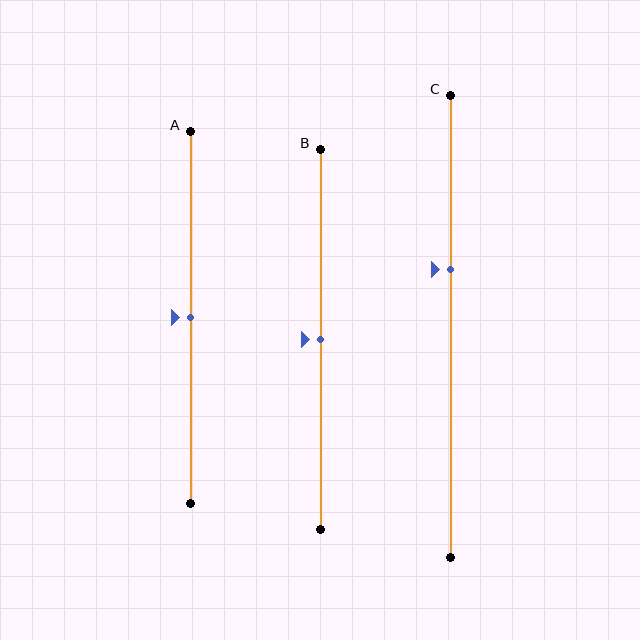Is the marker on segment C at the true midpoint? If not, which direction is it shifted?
No, the marker on segment C is shifted upward by about 12% of the segment length.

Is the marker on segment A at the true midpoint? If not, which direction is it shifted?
Yes, the marker on segment A is at the true midpoint.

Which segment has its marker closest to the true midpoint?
Segment A has its marker closest to the true midpoint.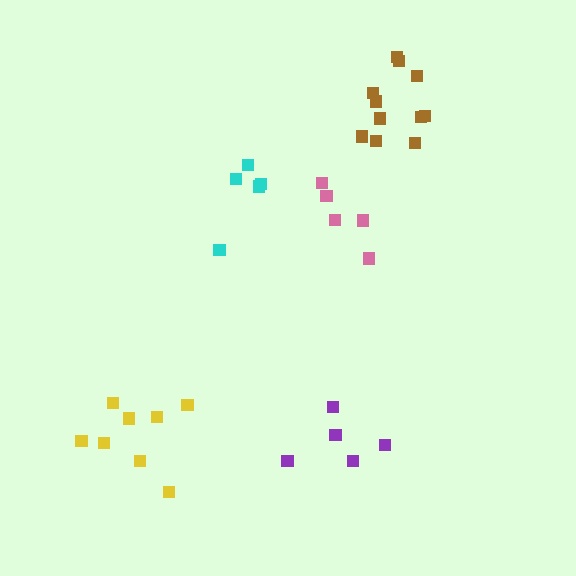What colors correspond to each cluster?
The clusters are colored: yellow, pink, brown, cyan, purple.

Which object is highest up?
The brown cluster is topmost.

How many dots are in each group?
Group 1: 8 dots, Group 2: 5 dots, Group 3: 11 dots, Group 4: 5 dots, Group 5: 5 dots (34 total).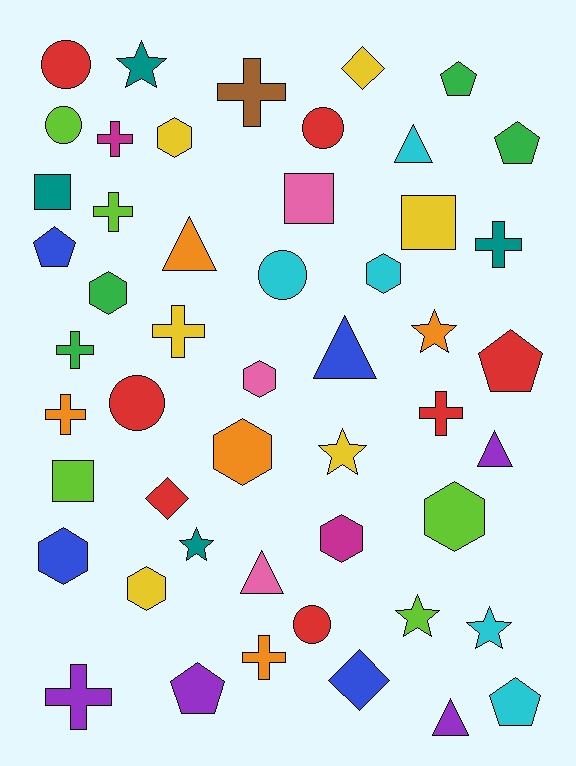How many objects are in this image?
There are 50 objects.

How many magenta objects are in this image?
There are 2 magenta objects.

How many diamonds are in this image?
There are 3 diamonds.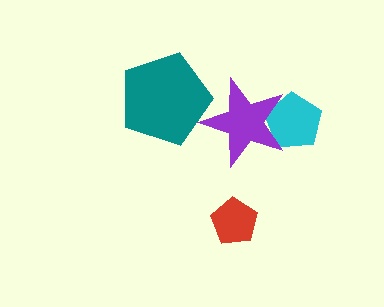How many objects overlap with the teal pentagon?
1 object overlaps with the teal pentagon.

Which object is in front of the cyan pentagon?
The purple star is in front of the cyan pentagon.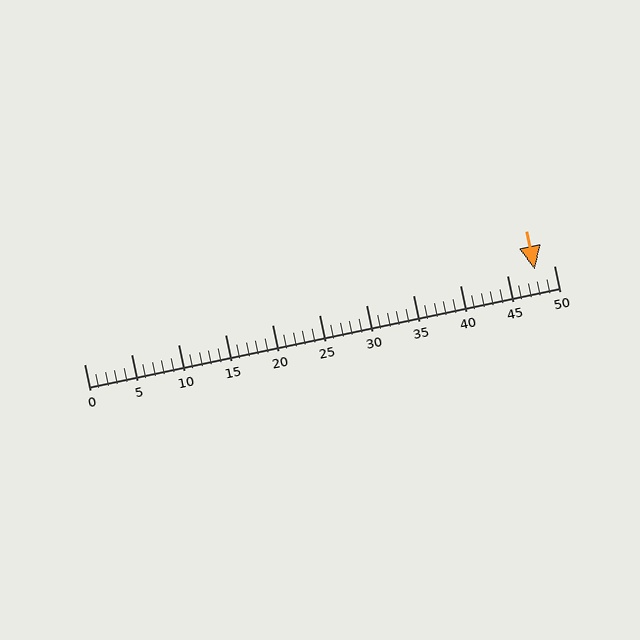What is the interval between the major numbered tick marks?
The major tick marks are spaced 5 units apart.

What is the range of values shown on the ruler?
The ruler shows values from 0 to 50.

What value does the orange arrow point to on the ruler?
The orange arrow points to approximately 48.